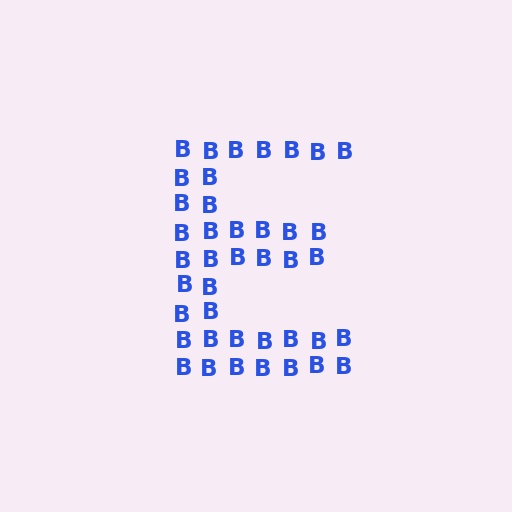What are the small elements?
The small elements are letter B's.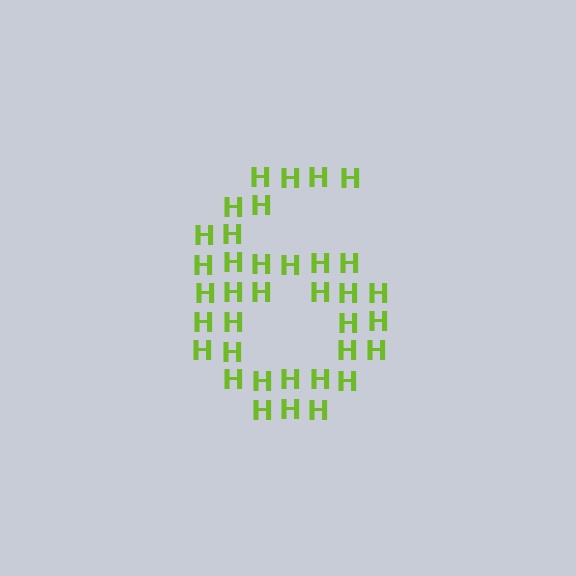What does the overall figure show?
The overall figure shows the digit 6.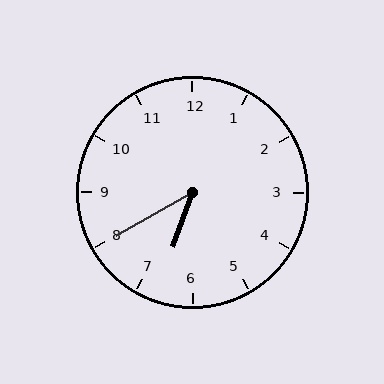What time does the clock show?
6:40.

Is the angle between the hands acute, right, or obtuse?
It is acute.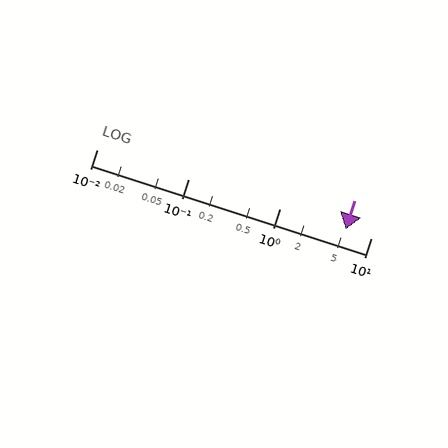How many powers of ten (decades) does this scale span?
The scale spans 3 decades, from 0.01 to 10.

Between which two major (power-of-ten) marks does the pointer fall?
The pointer is between 1 and 10.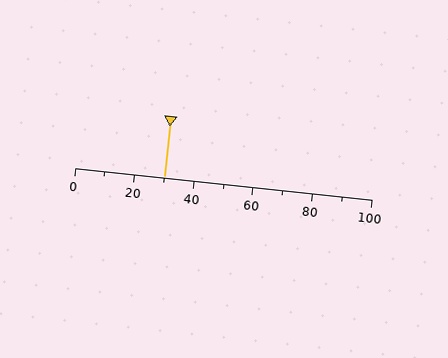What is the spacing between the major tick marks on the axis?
The major ticks are spaced 20 apart.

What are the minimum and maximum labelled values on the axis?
The axis runs from 0 to 100.